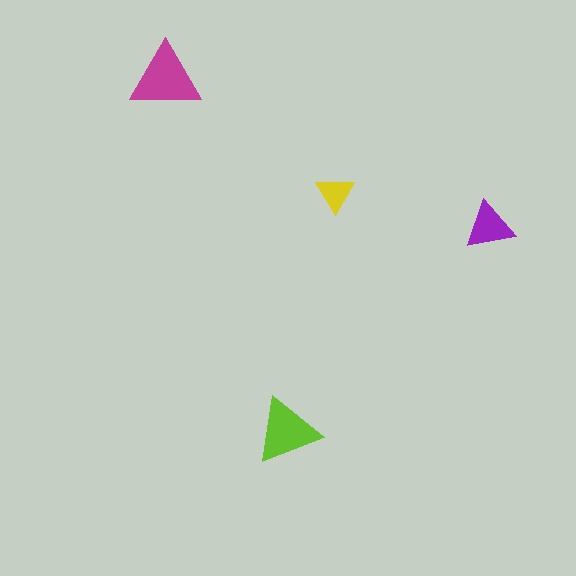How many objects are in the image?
There are 4 objects in the image.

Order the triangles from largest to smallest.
the magenta one, the lime one, the purple one, the yellow one.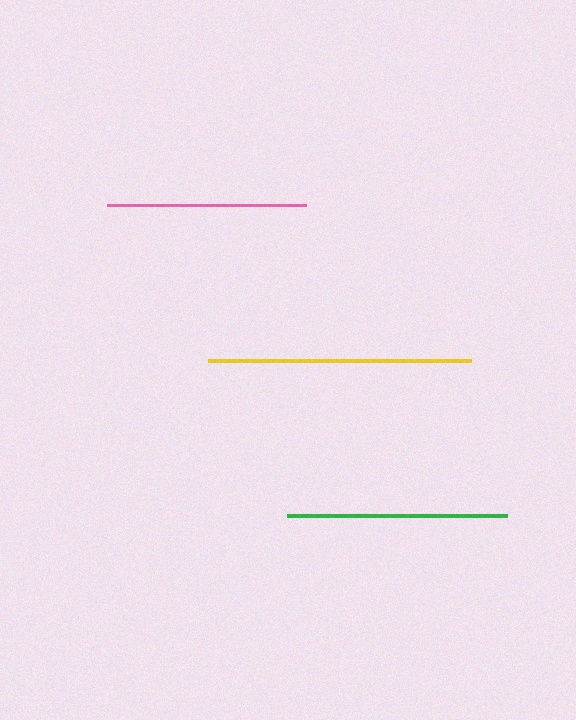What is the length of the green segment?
The green segment is approximately 219 pixels long.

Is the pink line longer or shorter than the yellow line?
The yellow line is longer than the pink line.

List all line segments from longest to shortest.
From longest to shortest: yellow, green, pink.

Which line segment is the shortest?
The pink line is the shortest at approximately 198 pixels.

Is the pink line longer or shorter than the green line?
The green line is longer than the pink line.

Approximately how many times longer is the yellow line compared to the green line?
The yellow line is approximately 1.2 times the length of the green line.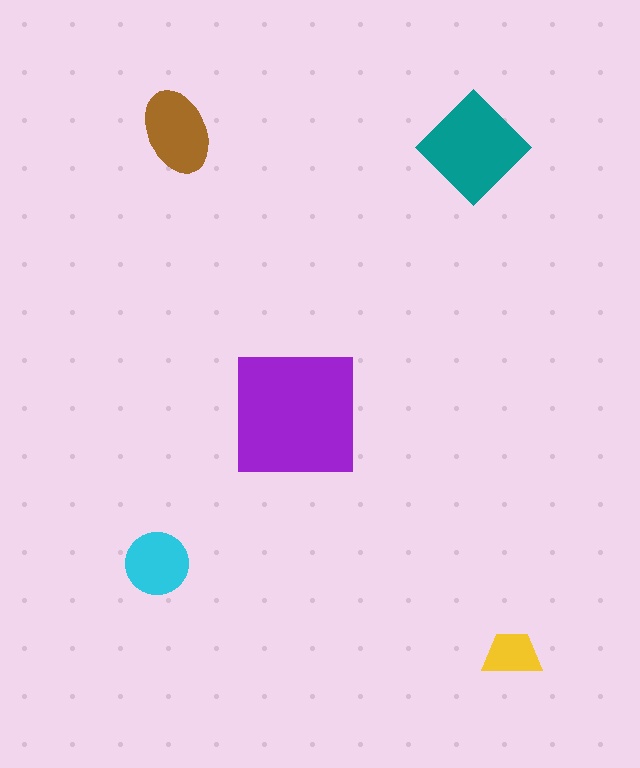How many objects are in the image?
There are 5 objects in the image.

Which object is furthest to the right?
The yellow trapezoid is rightmost.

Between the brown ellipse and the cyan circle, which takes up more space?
The brown ellipse.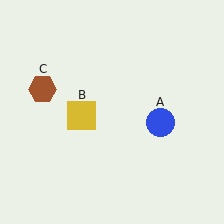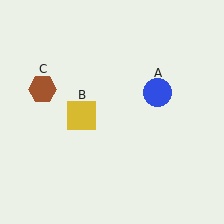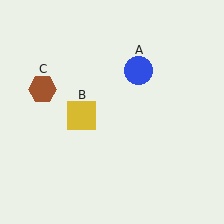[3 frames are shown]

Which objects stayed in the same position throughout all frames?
Yellow square (object B) and brown hexagon (object C) remained stationary.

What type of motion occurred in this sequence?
The blue circle (object A) rotated counterclockwise around the center of the scene.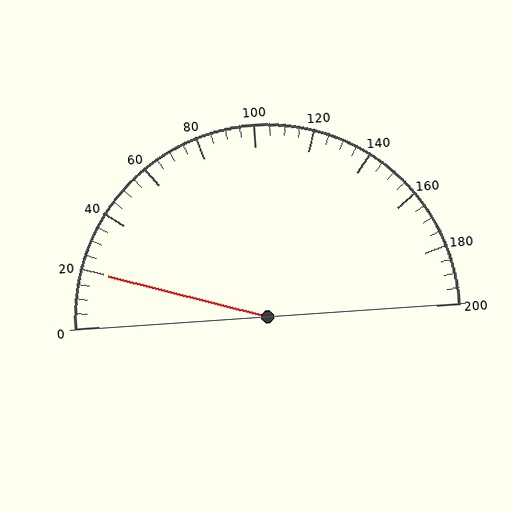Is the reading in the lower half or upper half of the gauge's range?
The reading is in the lower half of the range (0 to 200).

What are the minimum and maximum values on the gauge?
The gauge ranges from 0 to 200.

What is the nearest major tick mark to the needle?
The nearest major tick mark is 20.